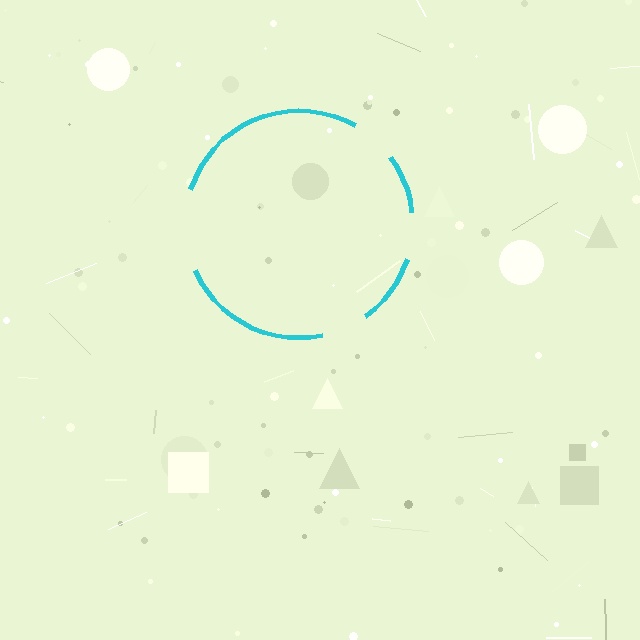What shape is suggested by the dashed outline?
The dashed outline suggests a circle.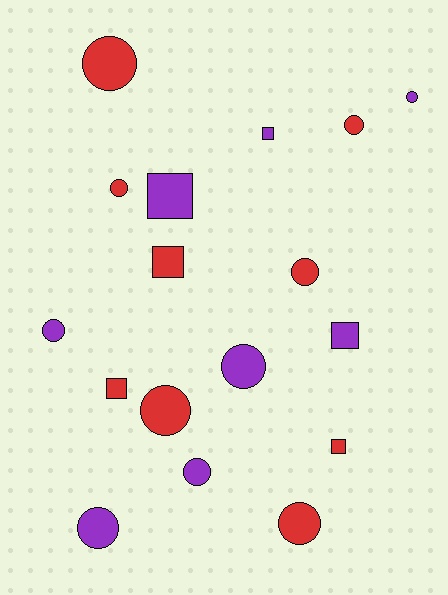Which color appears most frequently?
Red, with 9 objects.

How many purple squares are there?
There are 3 purple squares.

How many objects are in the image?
There are 17 objects.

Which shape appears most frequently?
Circle, with 11 objects.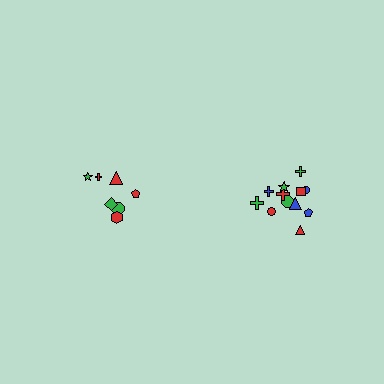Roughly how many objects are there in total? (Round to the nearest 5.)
Roughly 20 objects in total.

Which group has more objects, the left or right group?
The right group.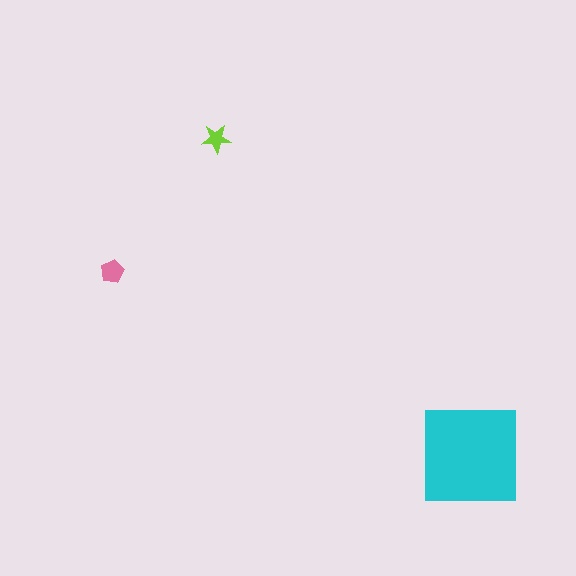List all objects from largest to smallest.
The cyan square, the pink pentagon, the lime star.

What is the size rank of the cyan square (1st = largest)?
1st.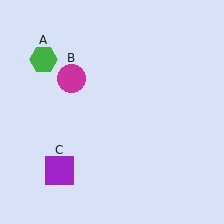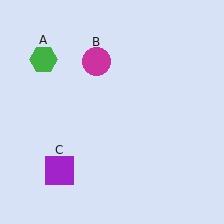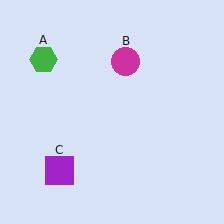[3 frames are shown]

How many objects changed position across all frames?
1 object changed position: magenta circle (object B).